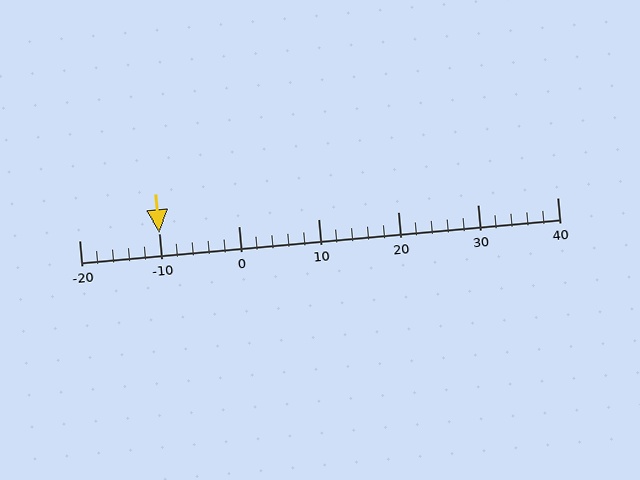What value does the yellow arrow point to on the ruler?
The yellow arrow points to approximately -10.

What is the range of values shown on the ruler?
The ruler shows values from -20 to 40.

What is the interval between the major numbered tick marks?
The major tick marks are spaced 10 units apart.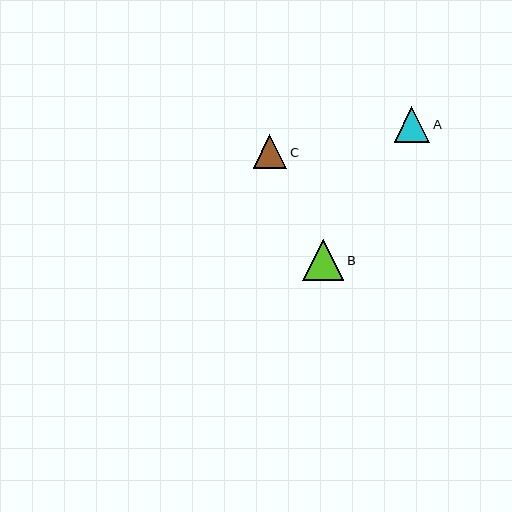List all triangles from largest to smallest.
From largest to smallest: B, A, C.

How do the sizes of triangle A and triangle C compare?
Triangle A and triangle C are approximately the same size.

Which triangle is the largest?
Triangle B is the largest with a size of approximately 41 pixels.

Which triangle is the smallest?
Triangle C is the smallest with a size of approximately 34 pixels.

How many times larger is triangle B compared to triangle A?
Triangle B is approximately 1.1 times the size of triangle A.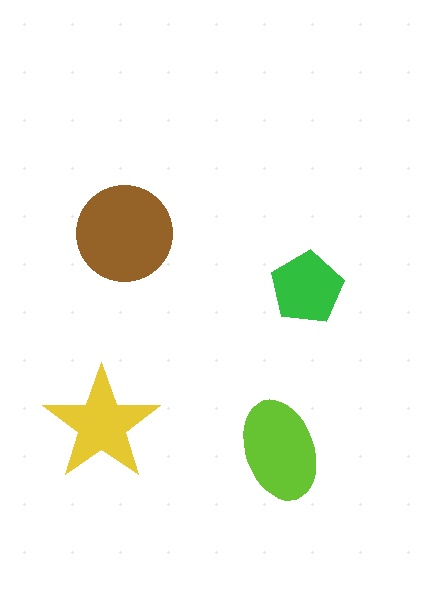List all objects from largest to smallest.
The brown circle, the lime ellipse, the yellow star, the green pentagon.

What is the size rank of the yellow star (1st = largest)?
3rd.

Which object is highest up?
The brown circle is topmost.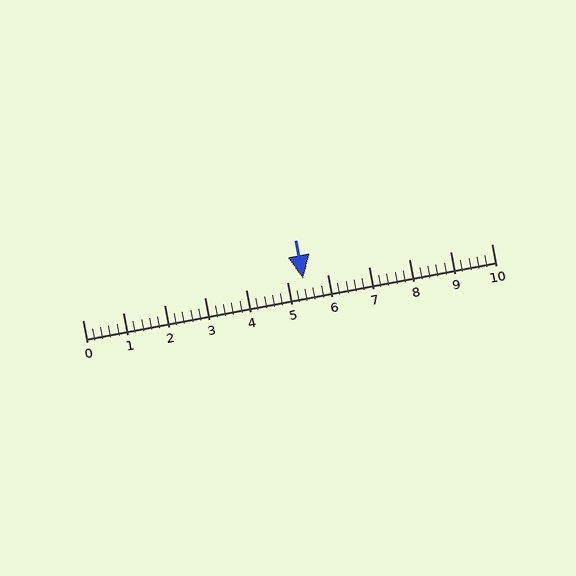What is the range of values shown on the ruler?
The ruler shows values from 0 to 10.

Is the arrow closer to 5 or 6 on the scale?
The arrow is closer to 5.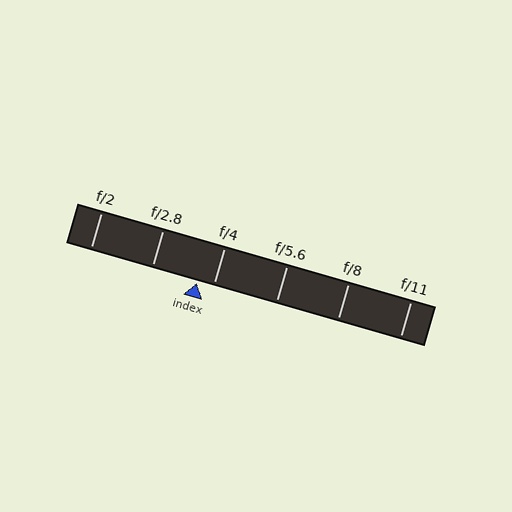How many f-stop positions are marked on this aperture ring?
There are 6 f-stop positions marked.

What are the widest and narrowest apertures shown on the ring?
The widest aperture shown is f/2 and the narrowest is f/11.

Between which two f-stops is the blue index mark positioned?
The index mark is between f/2.8 and f/4.